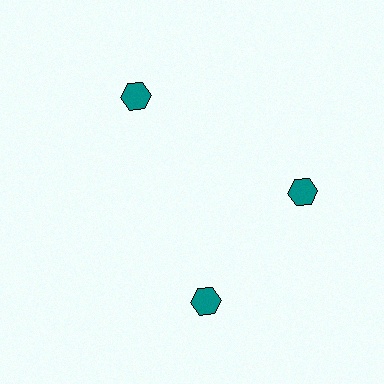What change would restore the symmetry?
The symmetry would be restored by rotating it back into even spacing with its neighbors so that all 3 hexagons sit at equal angles and equal distance from the center.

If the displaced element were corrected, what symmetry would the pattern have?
It would have 3-fold rotational symmetry — the pattern would map onto itself every 120 degrees.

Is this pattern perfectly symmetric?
No. The 3 teal hexagons are arranged in a ring, but one element near the 7 o'clock position is rotated out of alignment along the ring, breaking the 3-fold rotational symmetry.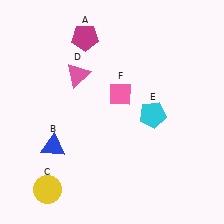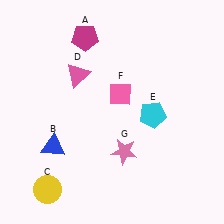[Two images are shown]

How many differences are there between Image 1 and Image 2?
There is 1 difference between the two images.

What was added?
A pink star (G) was added in Image 2.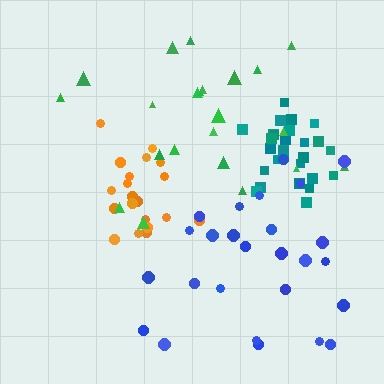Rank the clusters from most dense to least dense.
teal, orange, blue, green.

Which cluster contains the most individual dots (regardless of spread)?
Teal (28).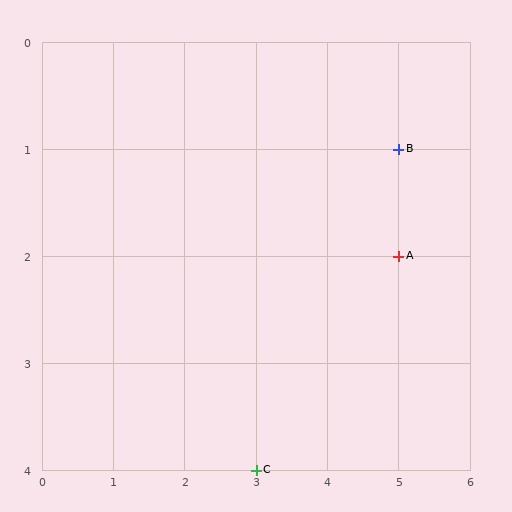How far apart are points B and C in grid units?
Points B and C are 2 columns and 3 rows apart (about 3.6 grid units diagonally).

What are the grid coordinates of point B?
Point B is at grid coordinates (5, 1).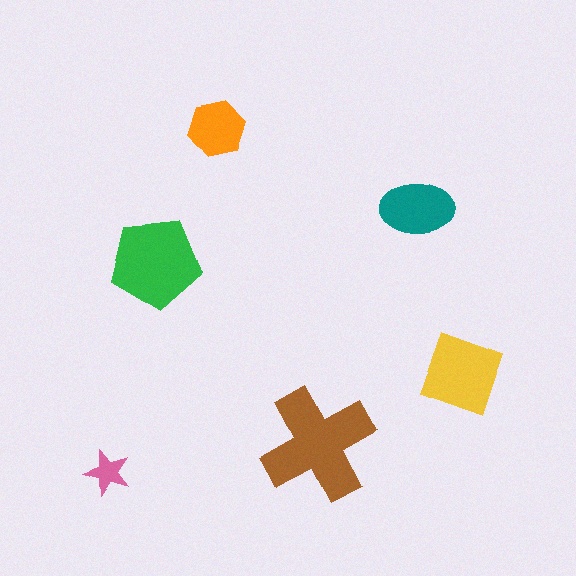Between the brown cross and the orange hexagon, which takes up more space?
The brown cross.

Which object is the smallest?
The pink star.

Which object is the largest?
The brown cross.